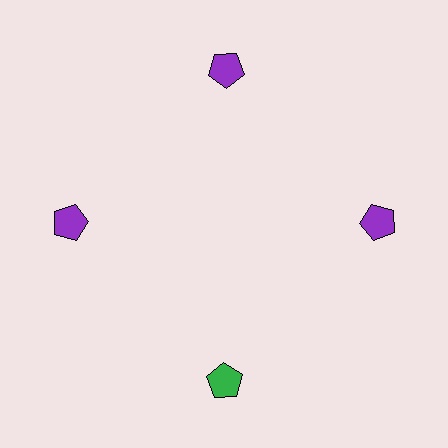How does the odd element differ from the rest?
It has a different color: green instead of purple.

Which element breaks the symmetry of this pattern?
The green pentagon at roughly the 6 o'clock position breaks the symmetry. All other shapes are purple pentagons.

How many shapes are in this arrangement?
There are 4 shapes arranged in a ring pattern.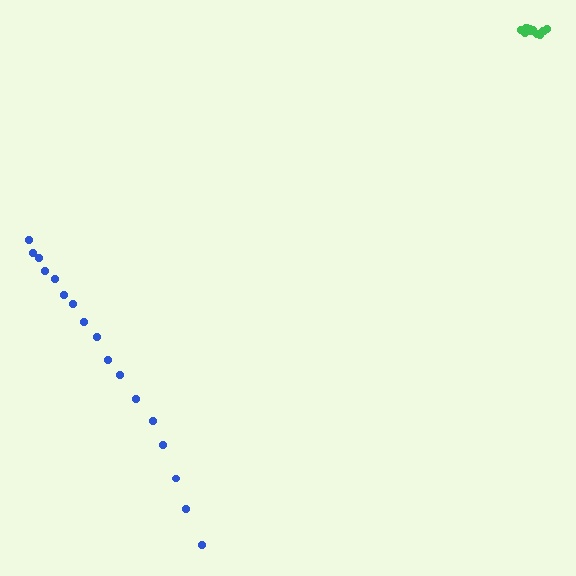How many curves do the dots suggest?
There are 2 distinct paths.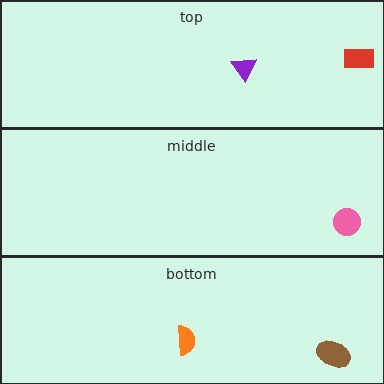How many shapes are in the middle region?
1.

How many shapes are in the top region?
2.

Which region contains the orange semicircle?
The bottom region.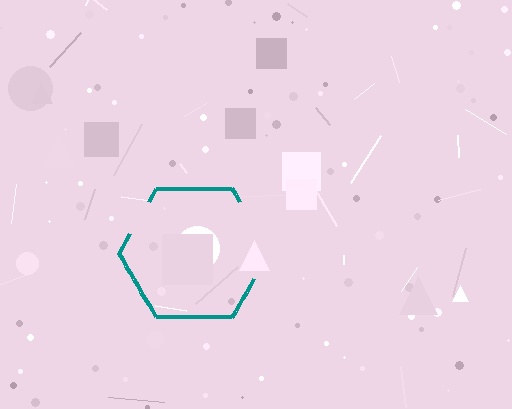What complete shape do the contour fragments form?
The contour fragments form a hexagon.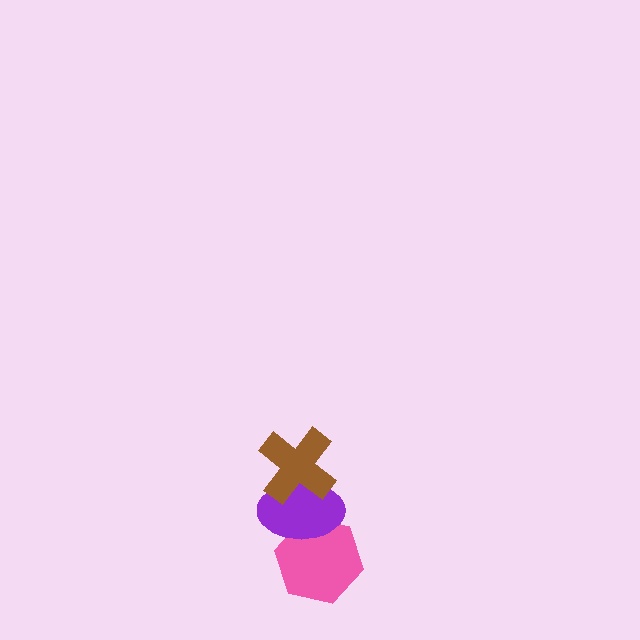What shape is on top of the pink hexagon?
The purple ellipse is on top of the pink hexagon.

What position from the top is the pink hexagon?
The pink hexagon is 3rd from the top.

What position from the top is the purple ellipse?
The purple ellipse is 2nd from the top.